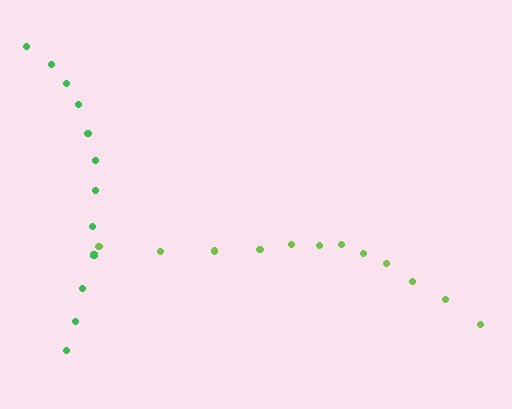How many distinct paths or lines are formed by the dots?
There are 2 distinct paths.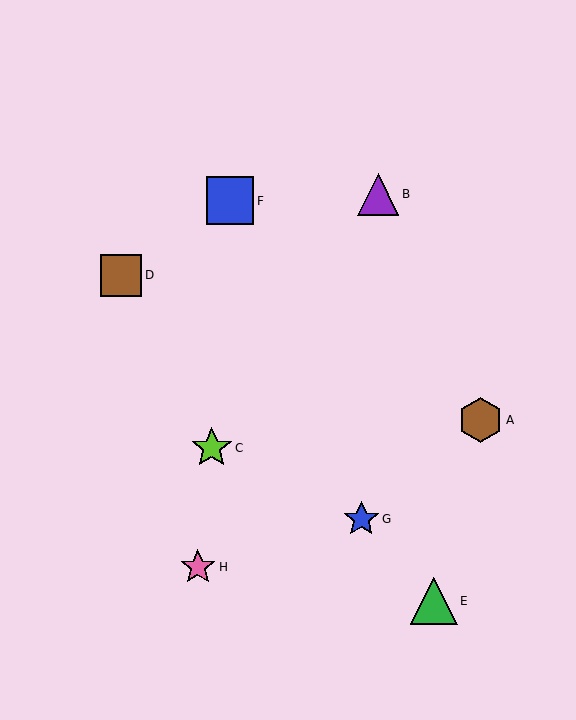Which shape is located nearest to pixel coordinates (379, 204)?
The purple triangle (labeled B) at (378, 194) is nearest to that location.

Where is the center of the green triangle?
The center of the green triangle is at (434, 601).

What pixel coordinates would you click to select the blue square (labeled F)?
Click at (230, 201) to select the blue square F.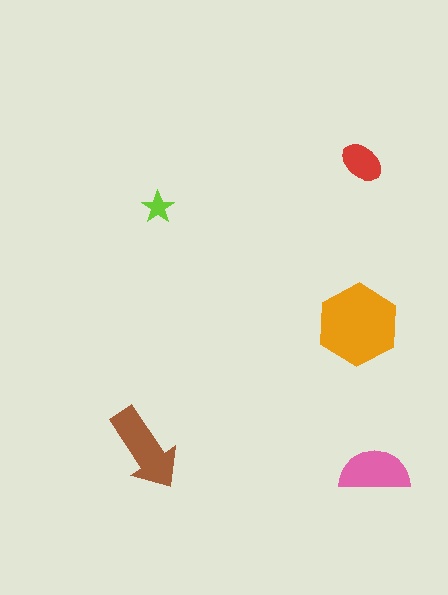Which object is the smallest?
The lime star.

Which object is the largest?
The orange hexagon.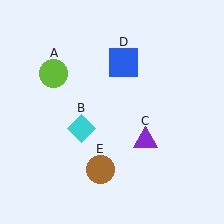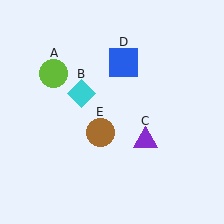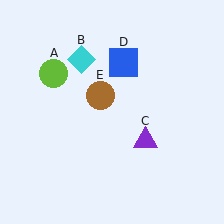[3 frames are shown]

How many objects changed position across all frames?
2 objects changed position: cyan diamond (object B), brown circle (object E).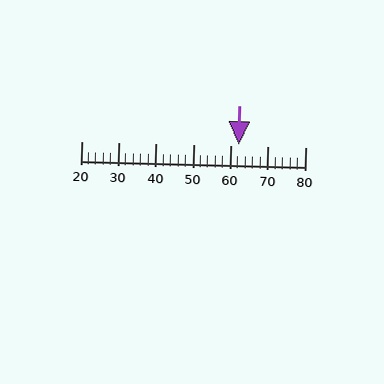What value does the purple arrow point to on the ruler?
The purple arrow points to approximately 62.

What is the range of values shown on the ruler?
The ruler shows values from 20 to 80.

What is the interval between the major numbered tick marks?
The major tick marks are spaced 10 units apart.